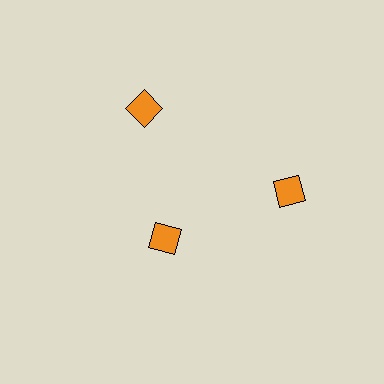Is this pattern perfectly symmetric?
No. The 3 orange diamonds are arranged in a ring, but one element near the 7 o'clock position is pulled inward toward the center, breaking the 3-fold rotational symmetry.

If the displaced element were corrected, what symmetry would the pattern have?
It would have 3-fold rotational symmetry — the pattern would map onto itself every 120 degrees.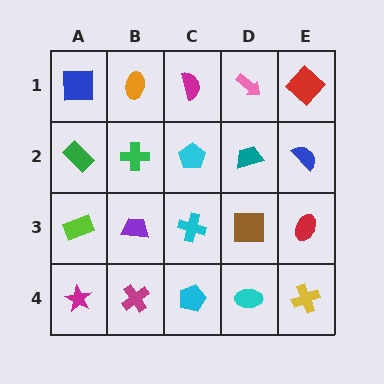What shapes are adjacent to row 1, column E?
A blue semicircle (row 2, column E), a pink arrow (row 1, column D).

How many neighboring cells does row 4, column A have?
2.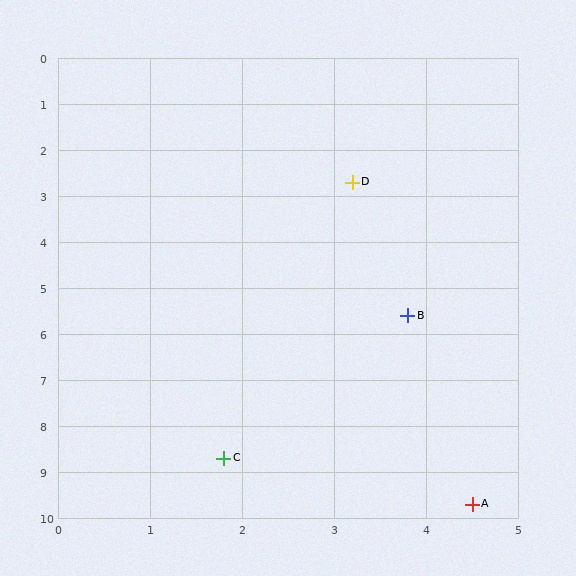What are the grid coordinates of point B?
Point B is at approximately (3.8, 5.6).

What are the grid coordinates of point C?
Point C is at approximately (1.8, 8.7).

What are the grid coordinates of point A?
Point A is at approximately (4.5, 9.7).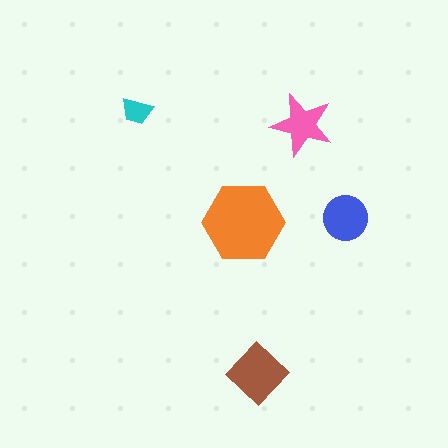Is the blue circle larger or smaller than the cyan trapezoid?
Larger.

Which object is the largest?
The orange hexagon.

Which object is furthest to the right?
The blue circle is rightmost.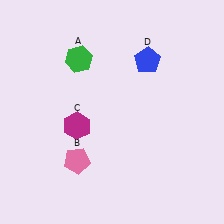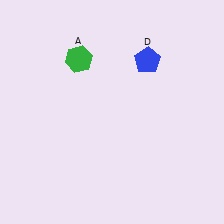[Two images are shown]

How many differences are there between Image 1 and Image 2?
There are 2 differences between the two images.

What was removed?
The magenta hexagon (C), the pink pentagon (B) were removed in Image 2.